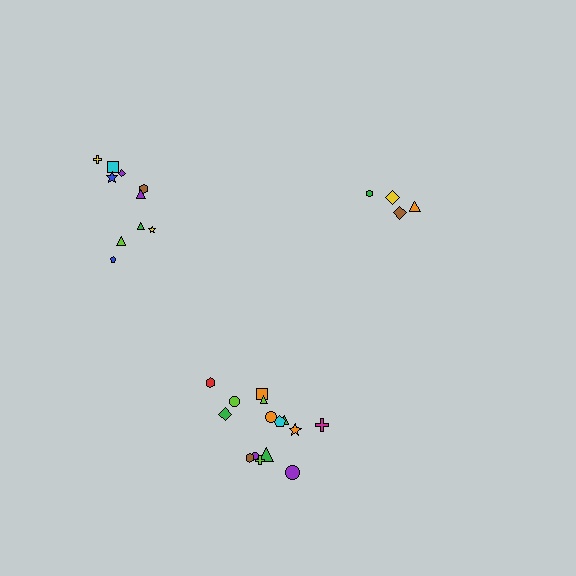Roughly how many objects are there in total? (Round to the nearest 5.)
Roughly 30 objects in total.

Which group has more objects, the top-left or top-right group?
The top-left group.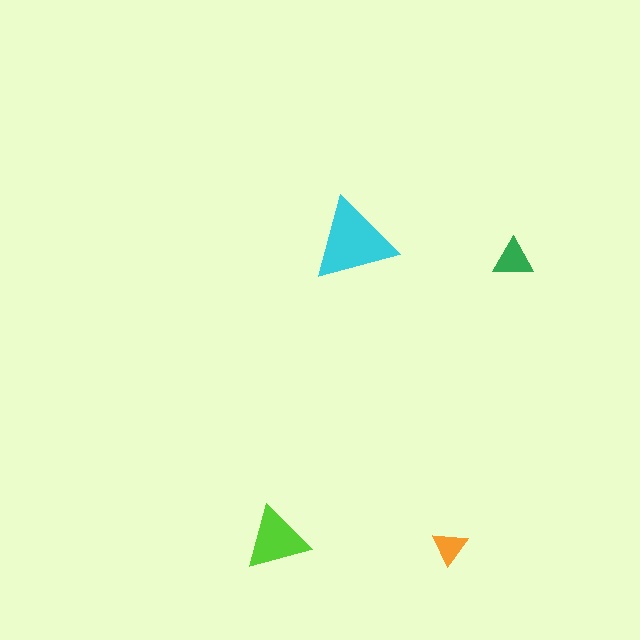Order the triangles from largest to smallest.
the cyan one, the lime one, the green one, the orange one.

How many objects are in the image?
There are 4 objects in the image.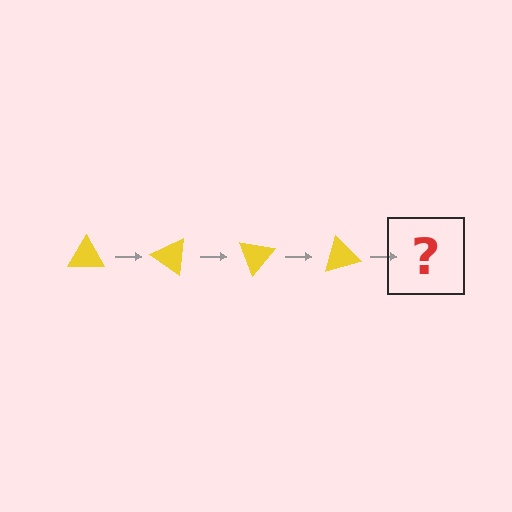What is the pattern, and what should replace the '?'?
The pattern is that the triangle rotates 35 degrees each step. The '?' should be a yellow triangle rotated 140 degrees.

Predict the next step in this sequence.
The next step is a yellow triangle rotated 140 degrees.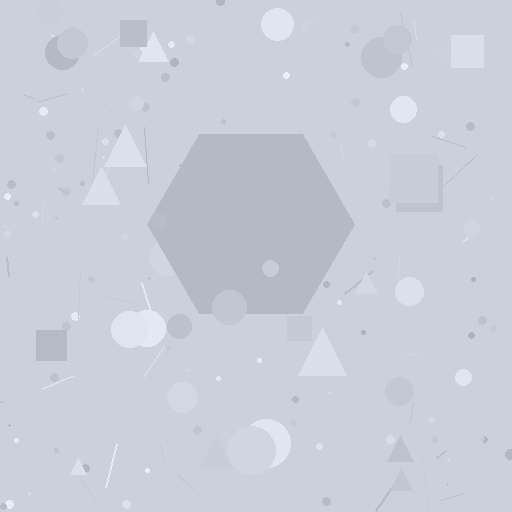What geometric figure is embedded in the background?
A hexagon is embedded in the background.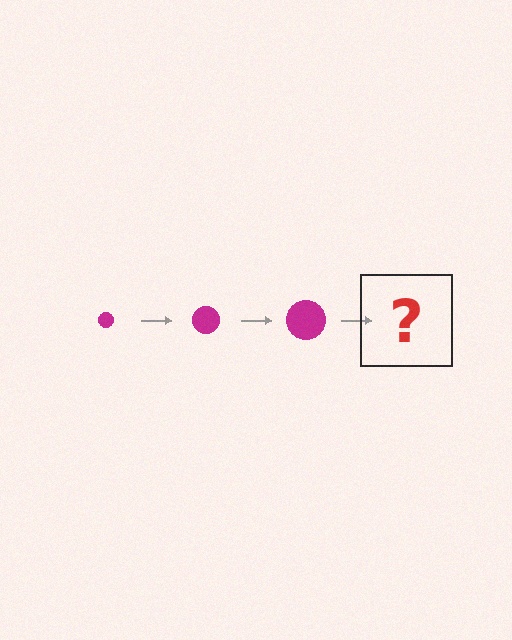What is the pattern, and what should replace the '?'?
The pattern is that the circle gets progressively larger each step. The '?' should be a magenta circle, larger than the previous one.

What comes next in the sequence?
The next element should be a magenta circle, larger than the previous one.